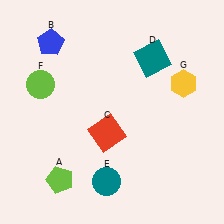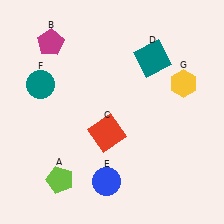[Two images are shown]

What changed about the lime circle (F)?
In Image 1, F is lime. In Image 2, it changed to teal.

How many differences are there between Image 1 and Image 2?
There are 3 differences between the two images.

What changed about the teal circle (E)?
In Image 1, E is teal. In Image 2, it changed to blue.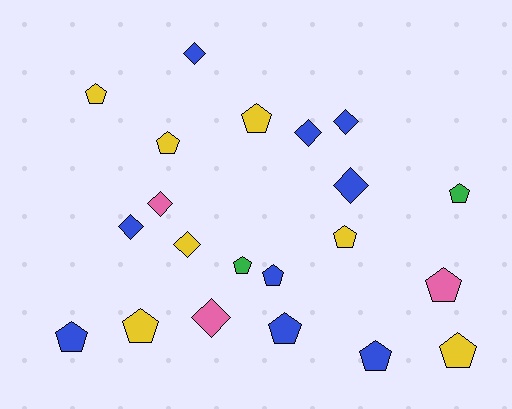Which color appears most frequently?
Blue, with 9 objects.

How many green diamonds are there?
There are no green diamonds.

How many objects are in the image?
There are 21 objects.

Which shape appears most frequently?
Pentagon, with 13 objects.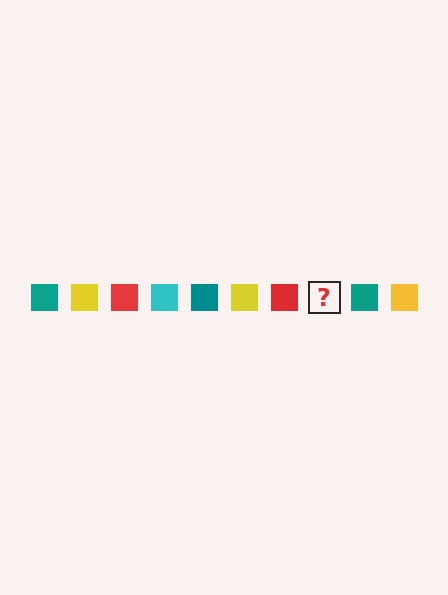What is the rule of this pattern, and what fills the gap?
The rule is that the pattern cycles through teal, yellow, red, cyan squares. The gap should be filled with a cyan square.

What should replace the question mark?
The question mark should be replaced with a cyan square.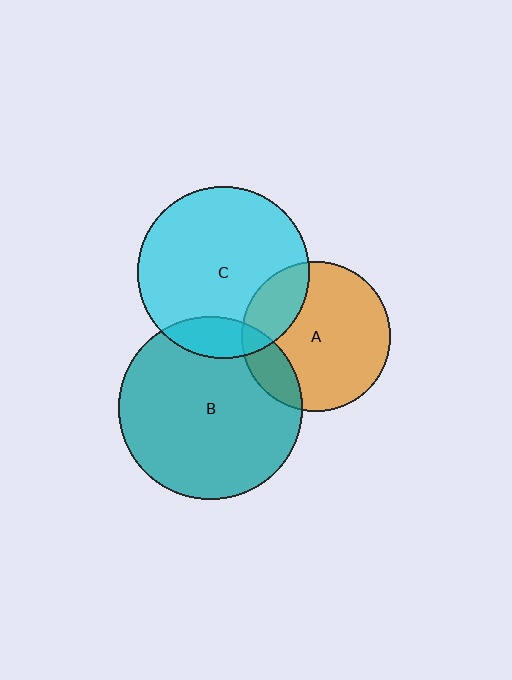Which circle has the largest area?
Circle B (teal).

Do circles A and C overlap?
Yes.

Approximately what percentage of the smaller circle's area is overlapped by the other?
Approximately 20%.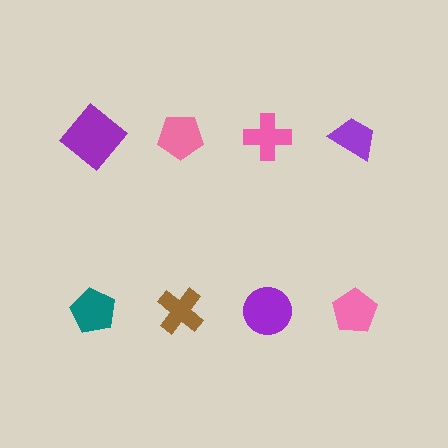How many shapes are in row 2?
4 shapes.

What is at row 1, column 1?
A purple diamond.